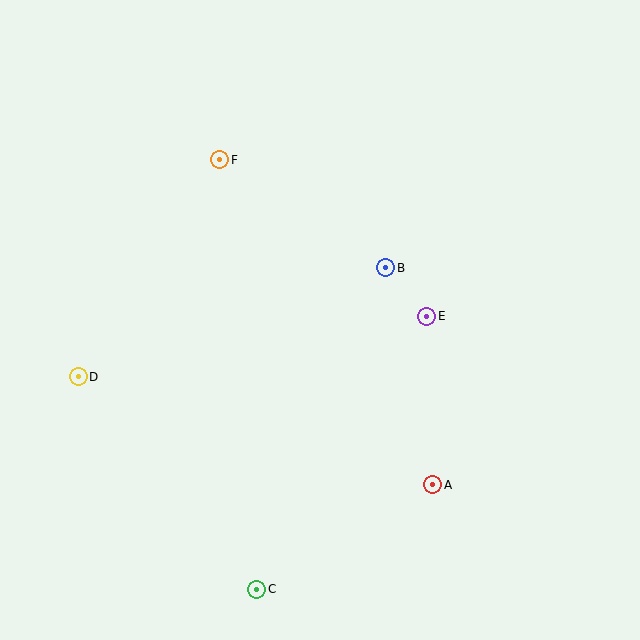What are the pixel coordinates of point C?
Point C is at (257, 589).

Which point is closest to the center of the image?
Point B at (386, 268) is closest to the center.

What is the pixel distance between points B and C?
The distance between B and C is 346 pixels.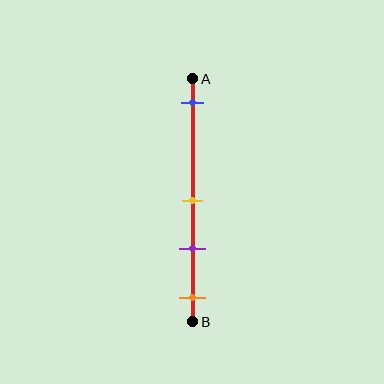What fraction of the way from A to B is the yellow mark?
The yellow mark is approximately 50% (0.5) of the way from A to B.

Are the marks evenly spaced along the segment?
No, the marks are not evenly spaced.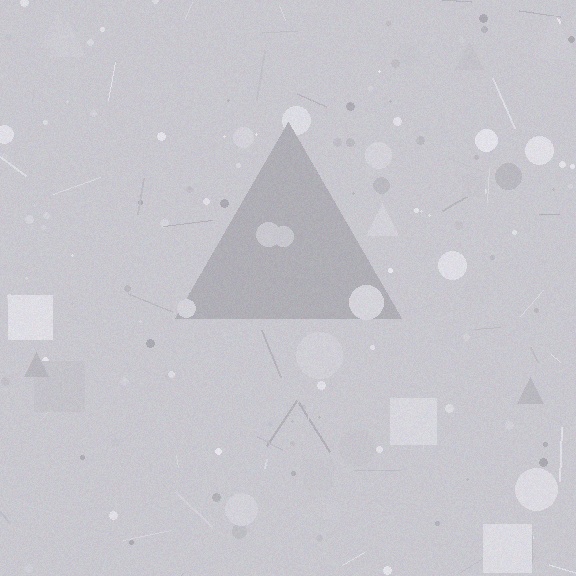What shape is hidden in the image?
A triangle is hidden in the image.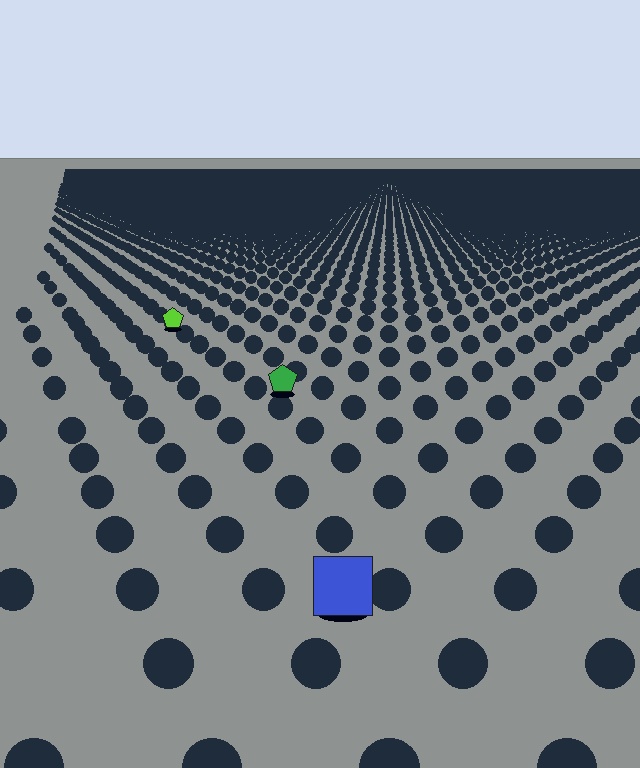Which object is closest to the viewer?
The blue square is closest. The texture marks near it are larger and more spread out.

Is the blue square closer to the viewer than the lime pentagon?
Yes. The blue square is closer — you can tell from the texture gradient: the ground texture is coarser near it.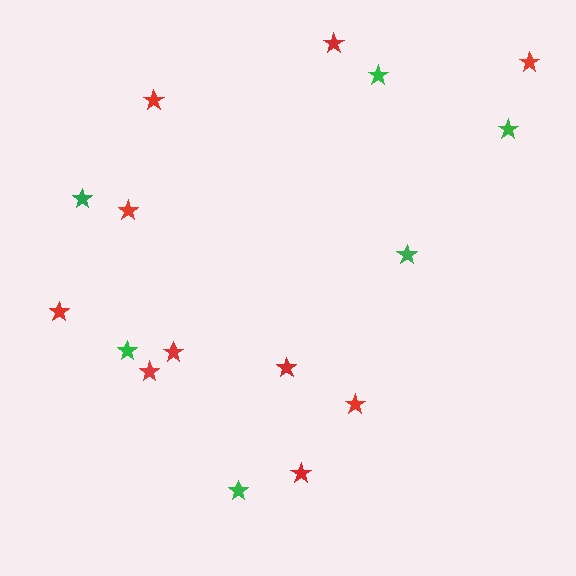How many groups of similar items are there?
There are 2 groups: one group of red stars (10) and one group of green stars (6).